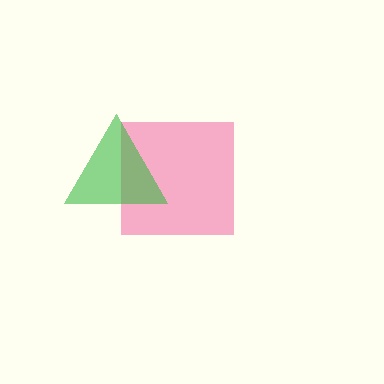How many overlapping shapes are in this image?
There are 2 overlapping shapes in the image.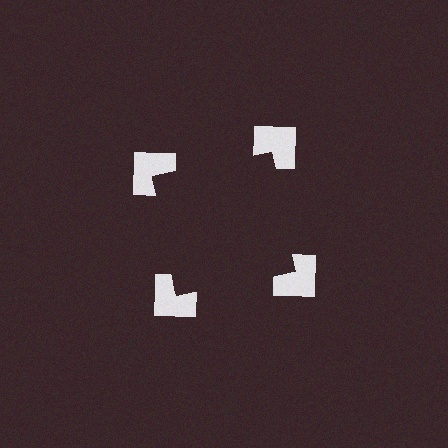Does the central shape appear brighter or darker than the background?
It typically appears slightly darker than the background, even though no actual brightness change is drawn.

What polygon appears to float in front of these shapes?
An illusory square — its edges are inferred from the aligned wedge cuts in the notched squares, not physically drawn.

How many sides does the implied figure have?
4 sides.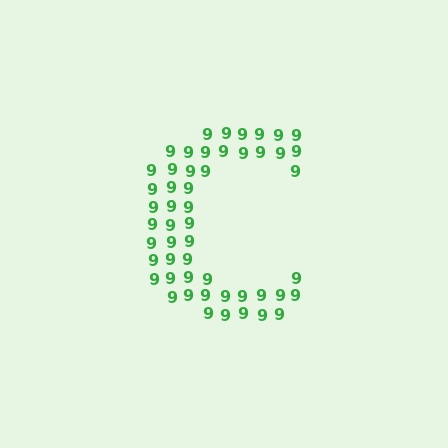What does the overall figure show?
The overall figure shows the letter C.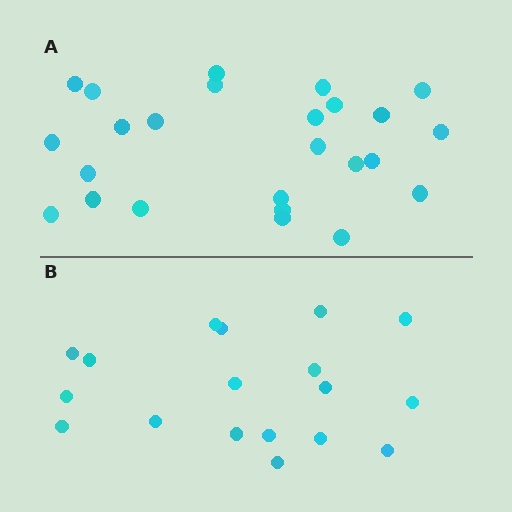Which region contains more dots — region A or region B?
Region A (the top region) has more dots.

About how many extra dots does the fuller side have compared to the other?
Region A has roughly 8 or so more dots than region B.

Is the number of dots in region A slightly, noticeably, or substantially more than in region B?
Region A has noticeably more, but not dramatically so. The ratio is roughly 1.4 to 1.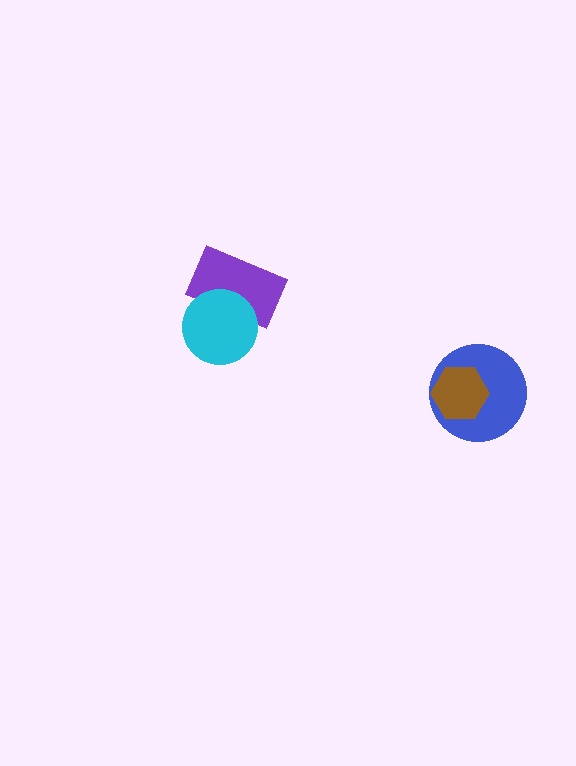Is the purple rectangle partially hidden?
Yes, it is partially covered by another shape.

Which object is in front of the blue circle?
The brown hexagon is in front of the blue circle.